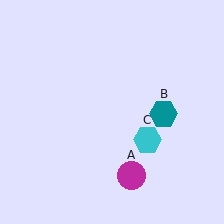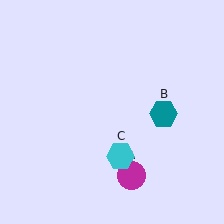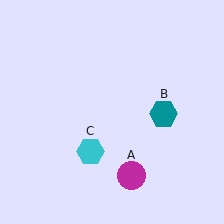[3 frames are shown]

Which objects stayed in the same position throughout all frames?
Magenta circle (object A) and teal hexagon (object B) remained stationary.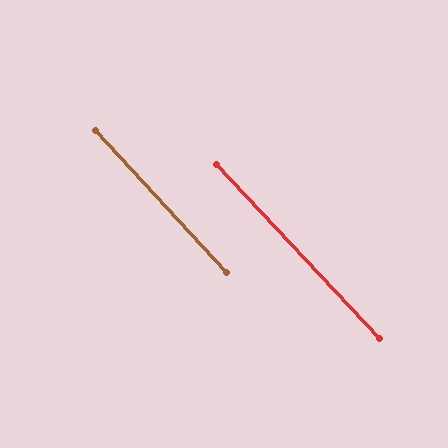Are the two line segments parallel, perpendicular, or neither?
Parallel — their directions differ by only 0.7°.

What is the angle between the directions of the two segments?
Approximately 1 degree.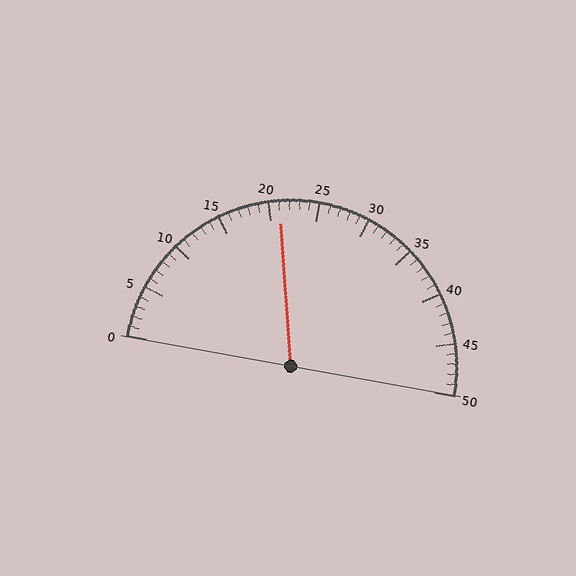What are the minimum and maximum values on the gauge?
The gauge ranges from 0 to 50.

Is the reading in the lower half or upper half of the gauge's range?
The reading is in the lower half of the range (0 to 50).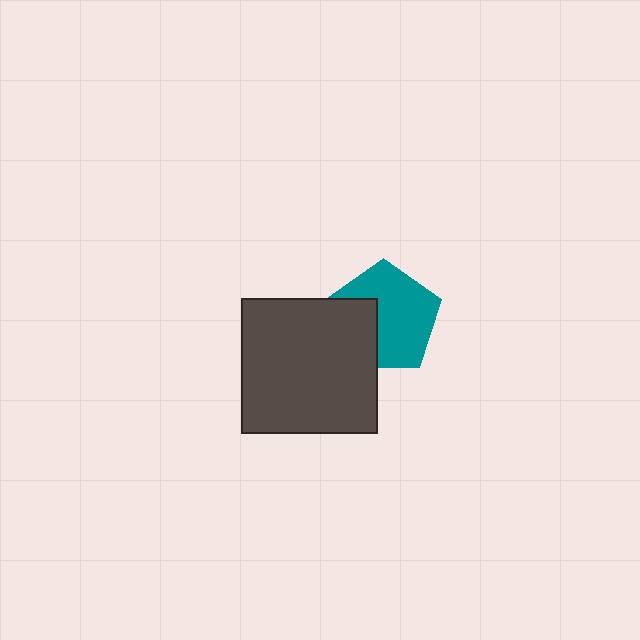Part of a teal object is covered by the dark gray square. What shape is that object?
It is a pentagon.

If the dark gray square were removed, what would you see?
You would see the complete teal pentagon.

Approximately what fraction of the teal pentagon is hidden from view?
Roughly 33% of the teal pentagon is hidden behind the dark gray square.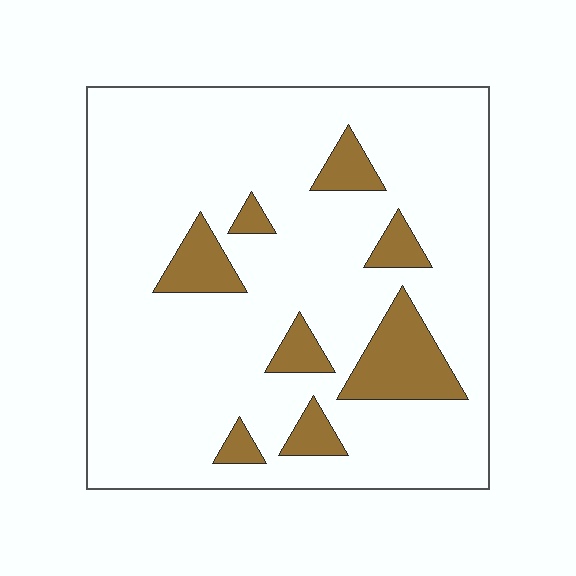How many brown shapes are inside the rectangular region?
8.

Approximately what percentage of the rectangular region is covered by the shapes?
Approximately 15%.